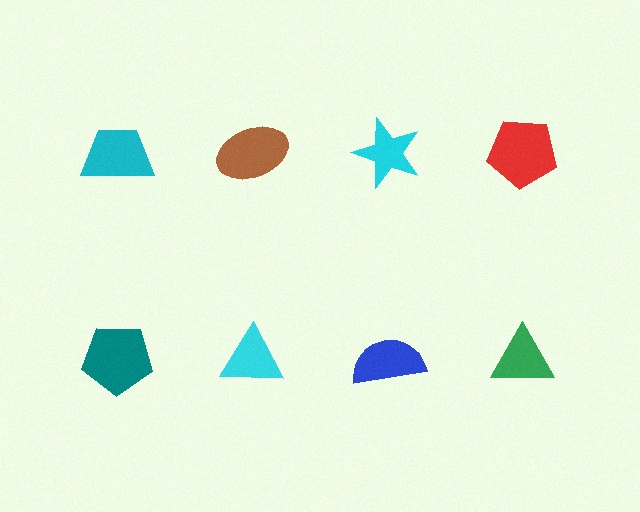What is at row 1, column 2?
A brown ellipse.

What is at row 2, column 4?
A green triangle.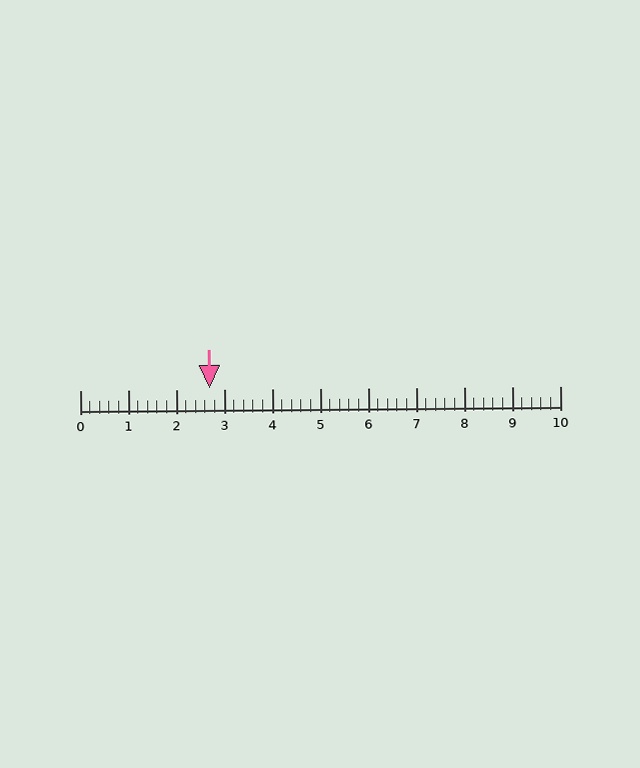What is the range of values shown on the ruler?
The ruler shows values from 0 to 10.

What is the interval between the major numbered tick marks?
The major tick marks are spaced 1 units apart.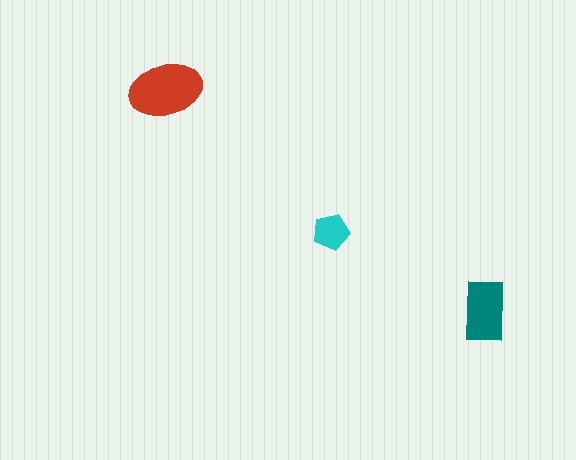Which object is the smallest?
The cyan pentagon.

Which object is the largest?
The red ellipse.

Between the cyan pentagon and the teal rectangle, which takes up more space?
The teal rectangle.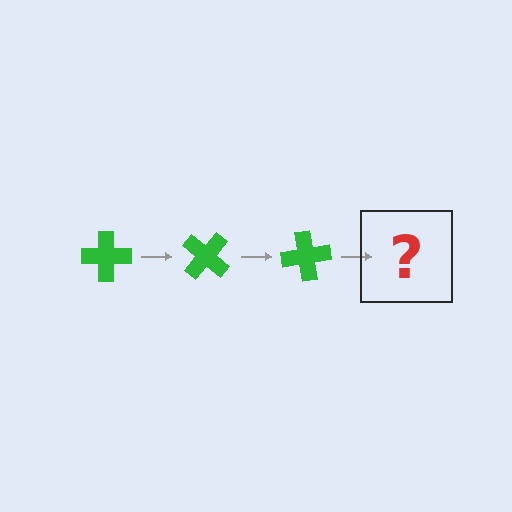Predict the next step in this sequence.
The next step is a green cross rotated 120 degrees.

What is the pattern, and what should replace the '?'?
The pattern is that the cross rotates 40 degrees each step. The '?' should be a green cross rotated 120 degrees.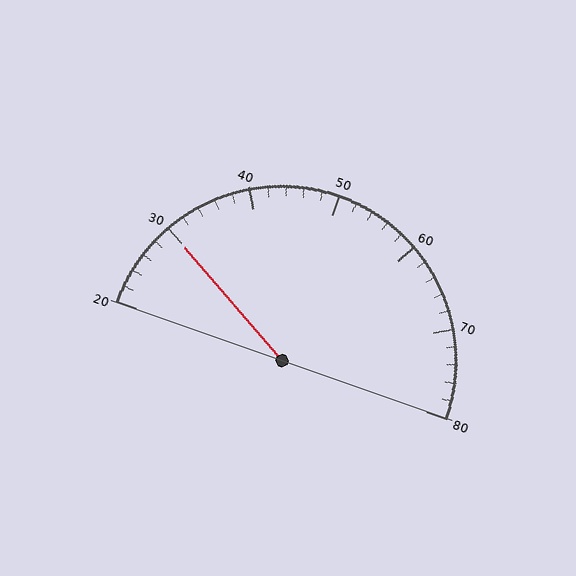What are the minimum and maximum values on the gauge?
The gauge ranges from 20 to 80.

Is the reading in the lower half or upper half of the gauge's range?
The reading is in the lower half of the range (20 to 80).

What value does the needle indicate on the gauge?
The needle indicates approximately 30.